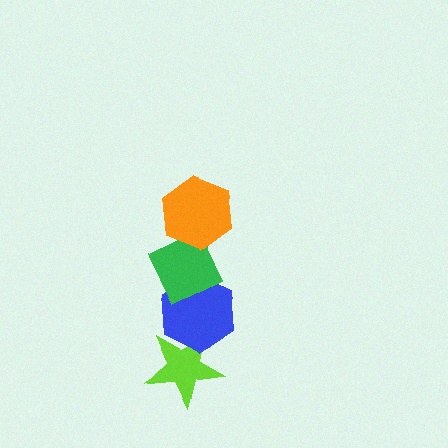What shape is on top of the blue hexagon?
The green diamond is on top of the blue hexagon.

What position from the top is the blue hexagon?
The blue hexagon is 3rd from the top.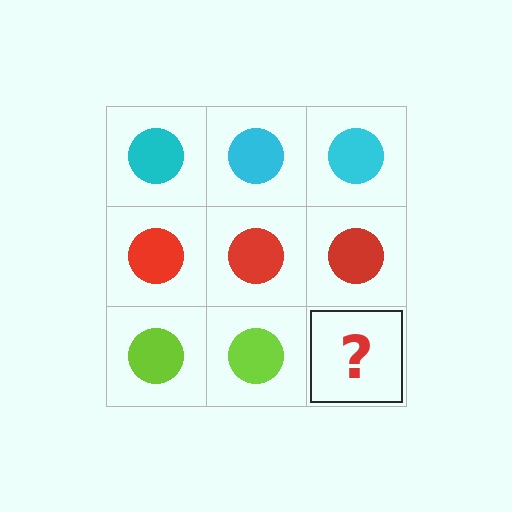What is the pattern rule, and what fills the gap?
The rule is that each row has a consistent color. The gap should be filled with a lime circle.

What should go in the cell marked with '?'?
The missing cell should contain a lime circle.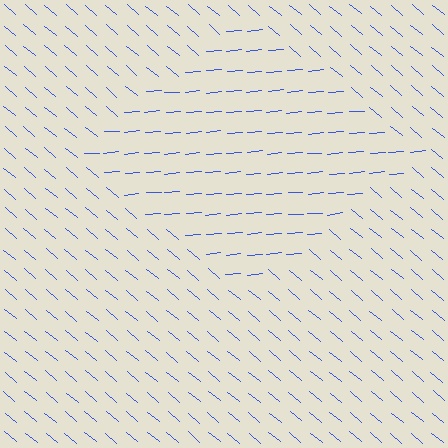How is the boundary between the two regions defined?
The boundary is defined purely by a change in line orientation (approximately 45 degrees difference). All lines are the same color and thickness.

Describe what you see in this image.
The image is filled with small blue line segments. A diamond region in the image has lines oriented differently from the surrounding lines, creating a visible texture boundary.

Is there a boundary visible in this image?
Yes, there is a texture boundary formed by a change in line orientation.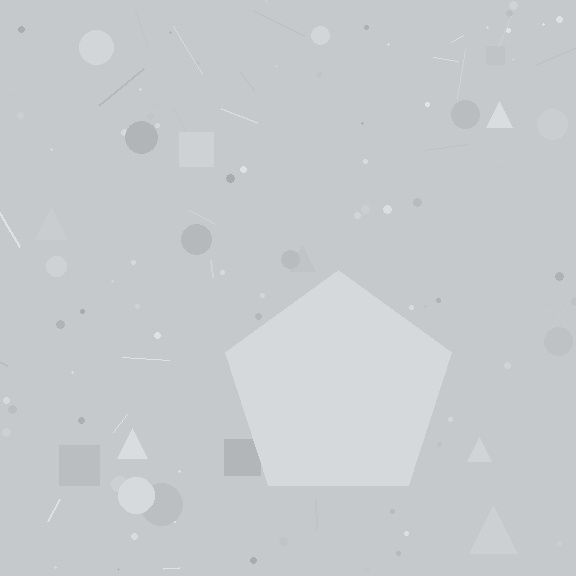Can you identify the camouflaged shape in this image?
The camouflaged shape is a pentagon.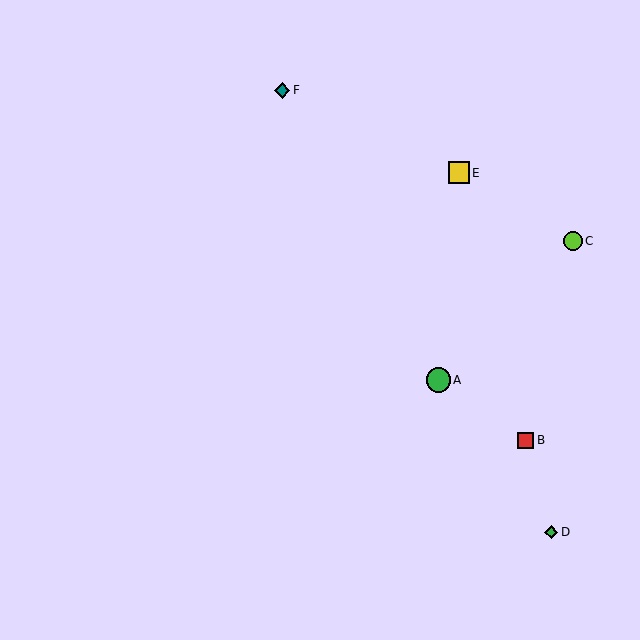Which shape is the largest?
The green circle (labeled A) is the largest.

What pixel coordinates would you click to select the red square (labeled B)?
Click at (526, 440) to select the red square B.